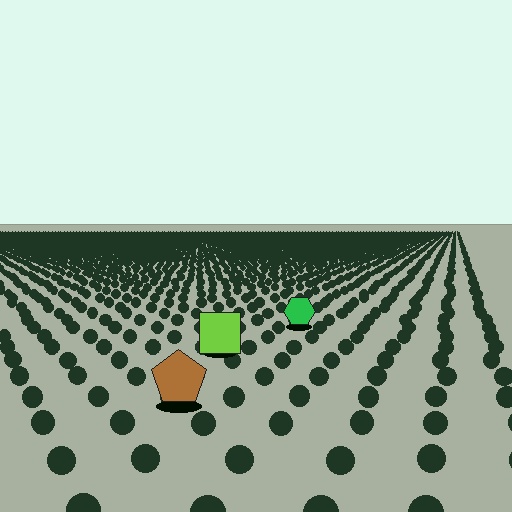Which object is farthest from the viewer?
The green hexagon is farthest from the viewer. It appears smaller and the ground texture around it is denser.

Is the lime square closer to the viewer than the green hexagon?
Yes. The lime square is closer — you can tell from the texture gradient: the ground texture is coarser near it.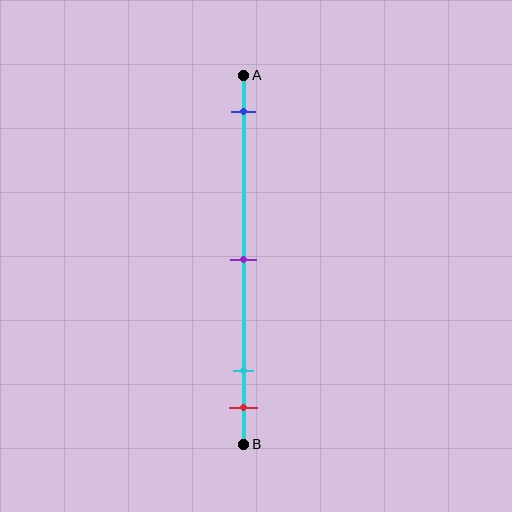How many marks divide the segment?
There are 4 marks dividing the segment.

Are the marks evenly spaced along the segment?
No, the marks are not evenly spaced.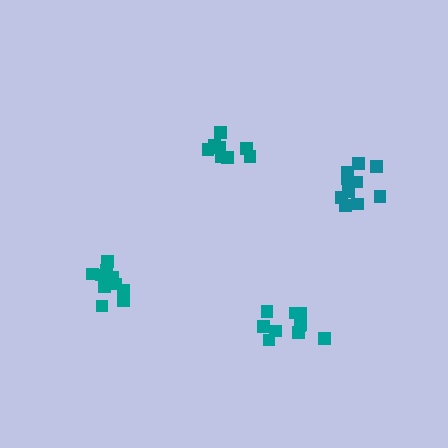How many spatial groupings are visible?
There are 4 spatial groupings.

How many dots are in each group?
Group 1: 10 dots, Group 2: 10 dots, Group 3: 8 dots, Group 4: 10 dots (38 total).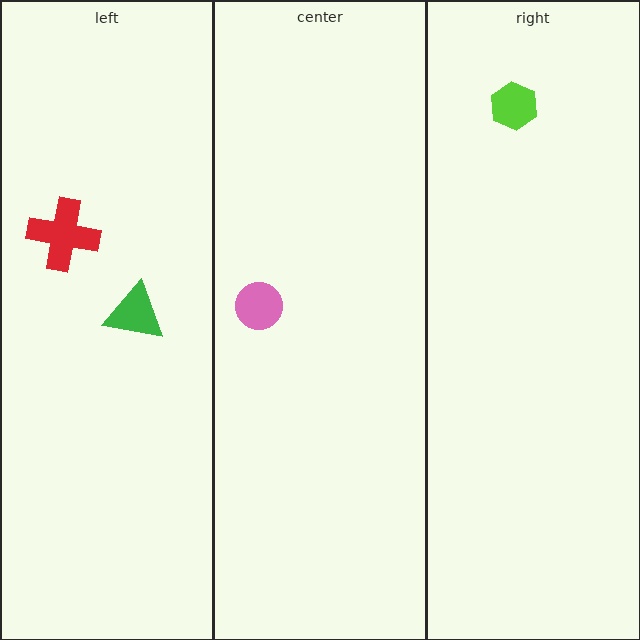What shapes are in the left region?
The red cross, the green triangle.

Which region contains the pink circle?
The center region.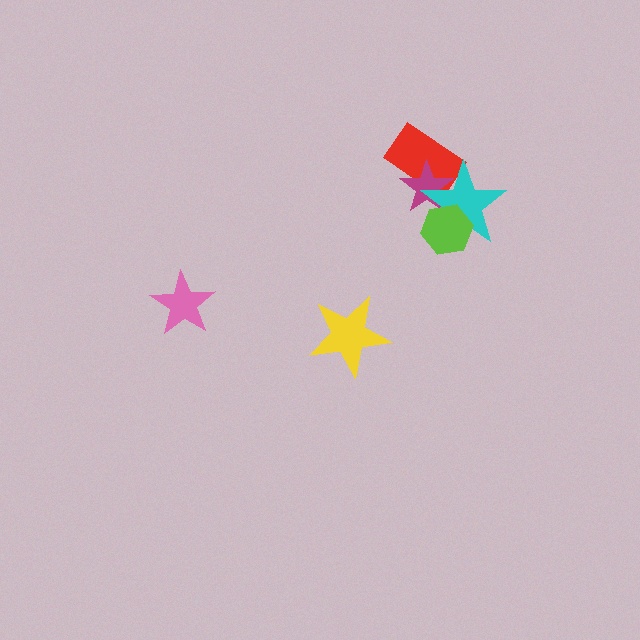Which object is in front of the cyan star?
The lime hexagon is in front of the cyan star.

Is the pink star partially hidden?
No, no other shape covers it.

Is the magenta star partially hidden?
Yes, it is partially covered by another shape.